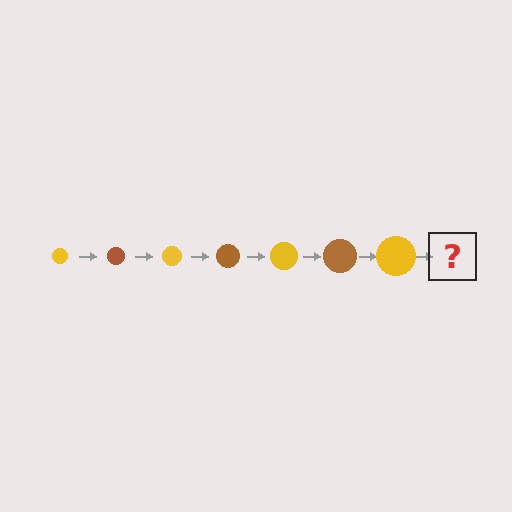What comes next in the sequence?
The next element should be a brown circle, larger than the previous one.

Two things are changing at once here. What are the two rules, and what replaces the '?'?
The two rules are that the circle grows larger each step and the color cycles through yellow and brown. The '?' should be a brown circle, larger than the previous one.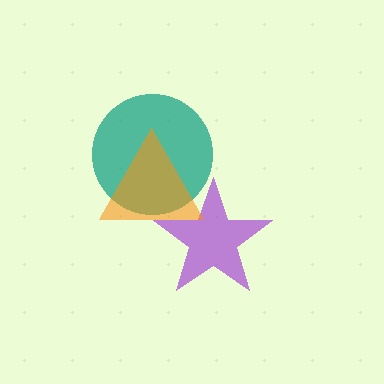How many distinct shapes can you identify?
There are 3 distinct shapes: a teal circle, a purple star, an orange triangle.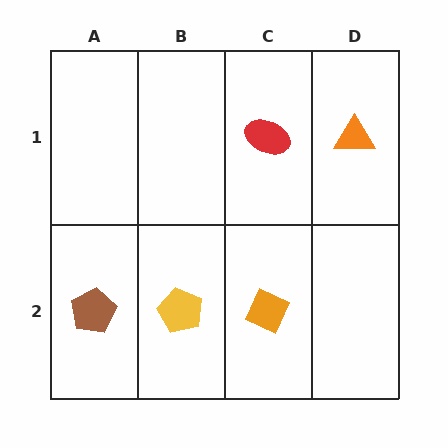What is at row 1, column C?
A red ellipse.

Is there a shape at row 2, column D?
No, that cell is empty.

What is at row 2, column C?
An orange diamond.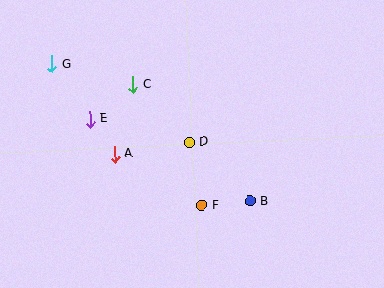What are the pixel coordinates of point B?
Point B is at (250, 201).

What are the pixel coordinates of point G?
Point G is at (52, 64).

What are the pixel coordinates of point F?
Point F is at (202, 205).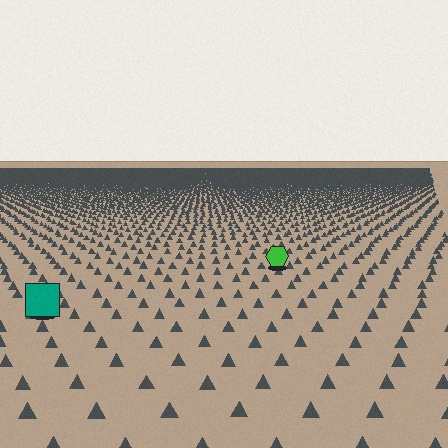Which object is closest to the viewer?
The teal square is closest. The texture marks near it are larger and more spread out.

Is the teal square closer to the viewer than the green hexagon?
Yes. The teal square is closer — you can tell from the texture gradient: the ground texture is coarser near it.